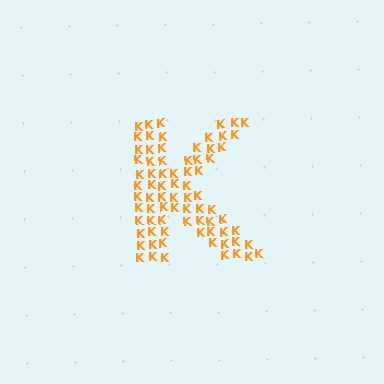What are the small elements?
The small elements are letter K's.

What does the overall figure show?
The overall figure shows the letter K.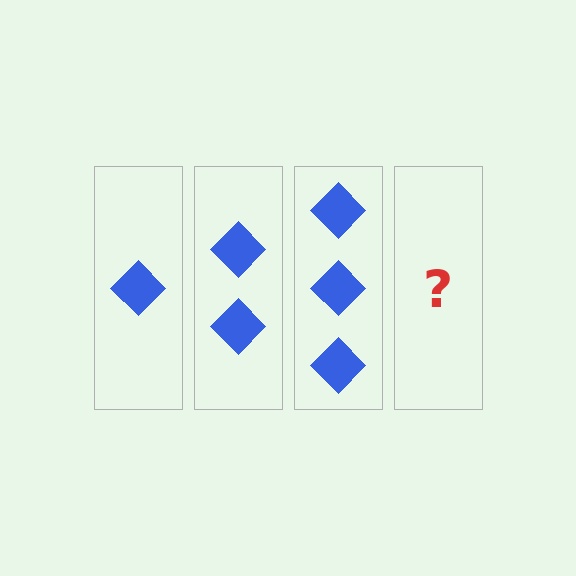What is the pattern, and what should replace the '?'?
The pattern is that each step adds one more diamond. The '?' should be 4 diamonds.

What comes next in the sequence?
The next element should be 4 diamonds.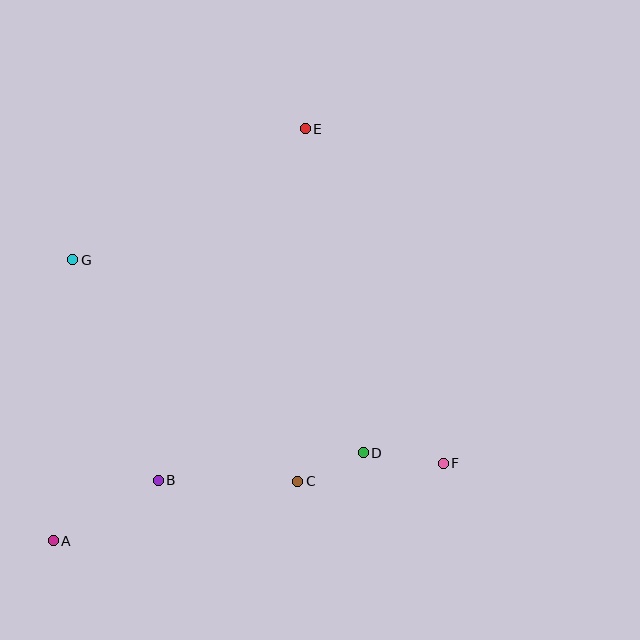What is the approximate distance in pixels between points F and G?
The distance between F and G is approximately 423 pixels.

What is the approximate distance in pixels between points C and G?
The distance between C and G is approximately 316 pixels.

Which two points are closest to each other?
Points C and D are closest to each other.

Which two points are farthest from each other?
Points A and E are farthest from each other.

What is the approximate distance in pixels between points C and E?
The distance between C and E is approximately 353 pixels.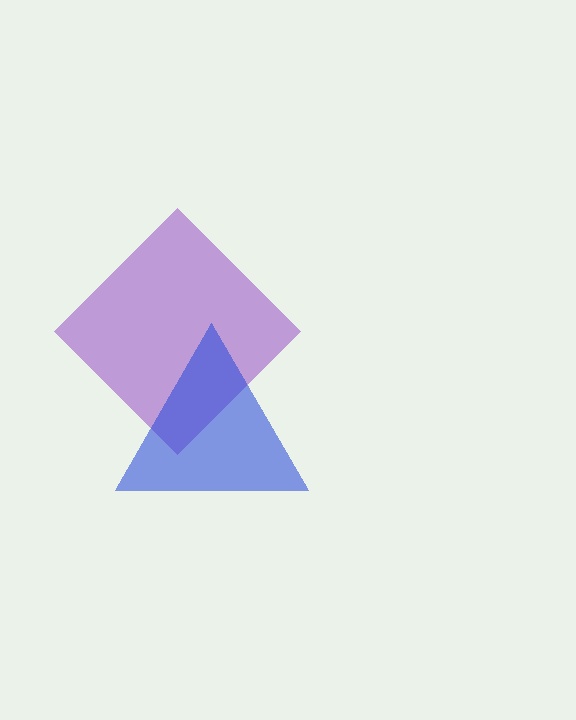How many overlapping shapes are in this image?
There are 2 overlapping shapes in the image.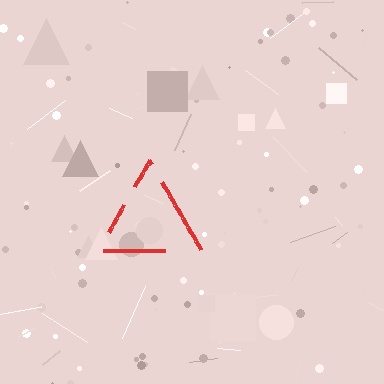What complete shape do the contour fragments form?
The contour fragments form a triangle.